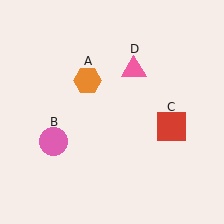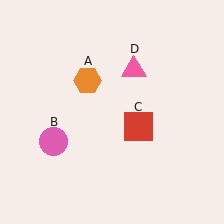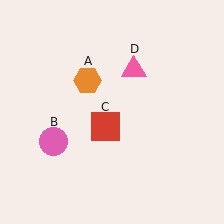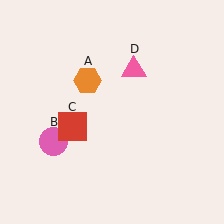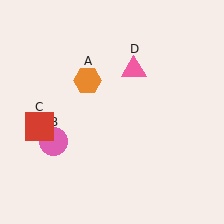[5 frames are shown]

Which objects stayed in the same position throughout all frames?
Orange hexagon (object A) and pink circle (object B) and pink triangle (object D) remained stationary.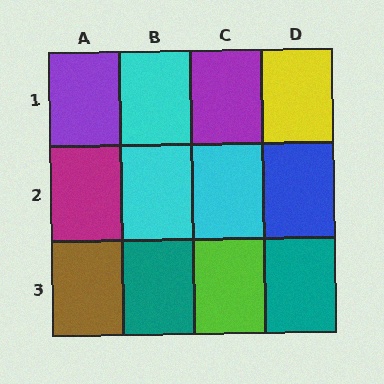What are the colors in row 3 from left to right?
Brown, teal, lime, teal.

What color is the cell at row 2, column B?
Cyan.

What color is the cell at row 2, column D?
Blue.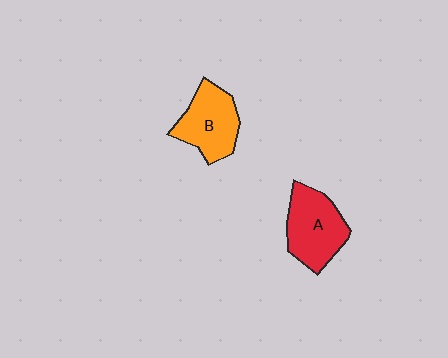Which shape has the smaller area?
Shape B (orange).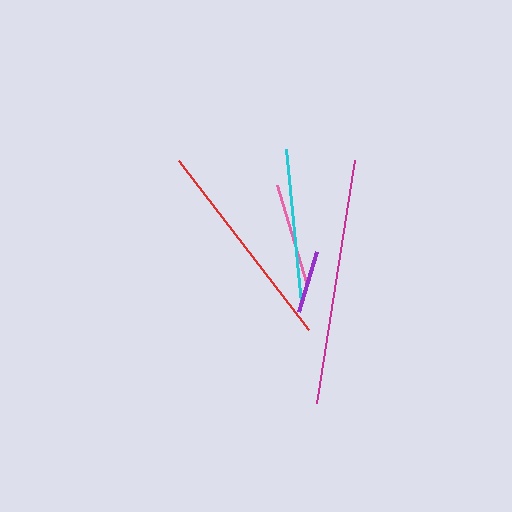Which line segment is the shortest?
The purple line is the shortest at approximately 63 pixels.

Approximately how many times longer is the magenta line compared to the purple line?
The magenta line is approximately 3.9 times the length of the purple line.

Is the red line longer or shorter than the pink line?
The red line is longer than the pink line.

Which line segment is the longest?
The magenta line is the longest at approximately 246 pixels.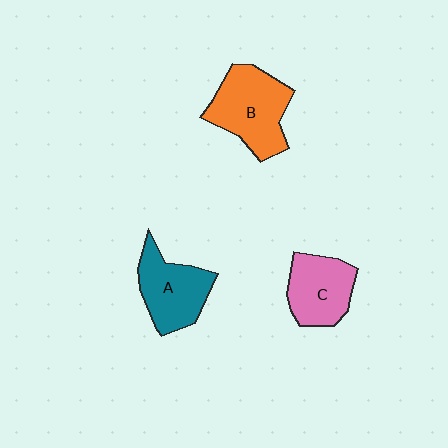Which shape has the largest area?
Shape B (orange).